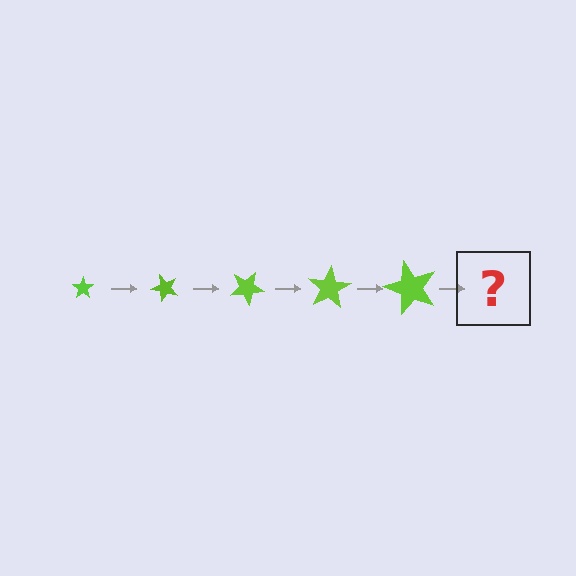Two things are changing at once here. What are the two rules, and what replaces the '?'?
The two rules are that the star grows larger each step and it rotates 50 degrees each step. The '?' should be a star, larger than the previous one and rotated 250 degrees from the start.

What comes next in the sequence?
The next element should be a star, larger than the previous one and rotated 250 degrees from the start.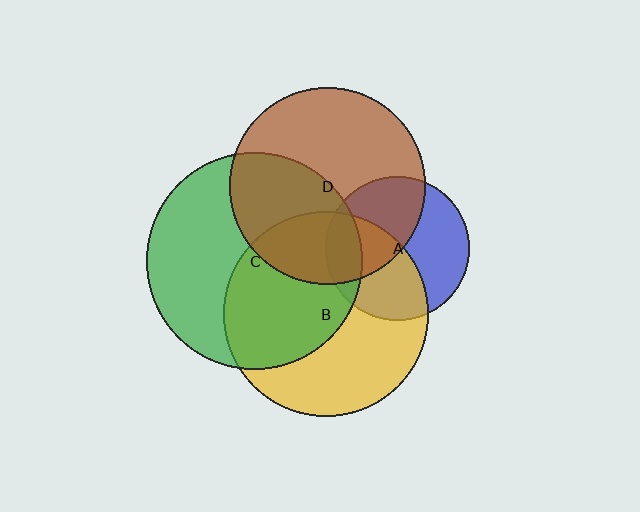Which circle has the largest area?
Circle C (green).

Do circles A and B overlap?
Yes.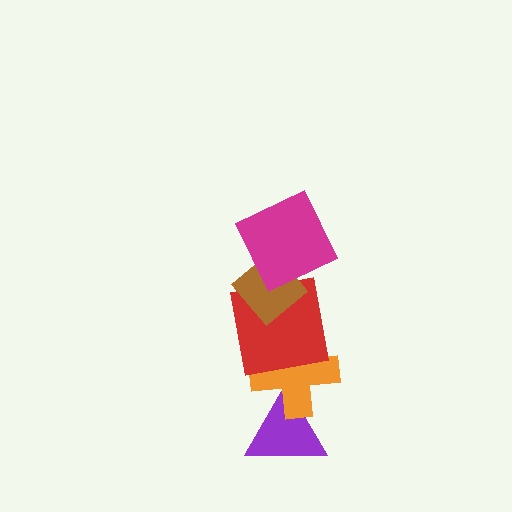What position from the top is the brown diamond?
The brown diamond is 2nd from the top.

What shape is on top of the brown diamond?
The magenta square is on top of the brown diamond.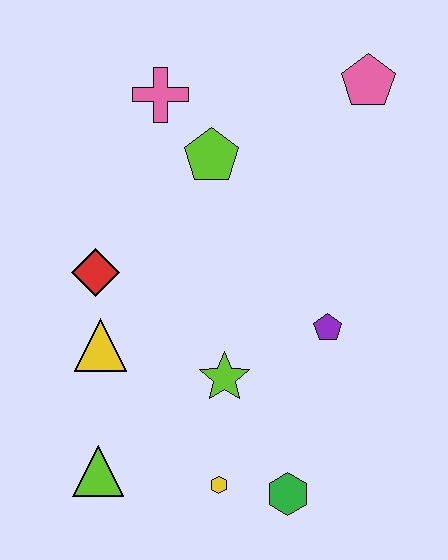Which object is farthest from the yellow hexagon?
The pink pentagon is farthest from the yellow hexagon.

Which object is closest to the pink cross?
The lime pentagon is closest to the pink cross.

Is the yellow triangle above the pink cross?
No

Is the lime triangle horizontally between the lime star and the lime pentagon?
No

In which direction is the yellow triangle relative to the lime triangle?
The yellow triangle is above the lime triangle.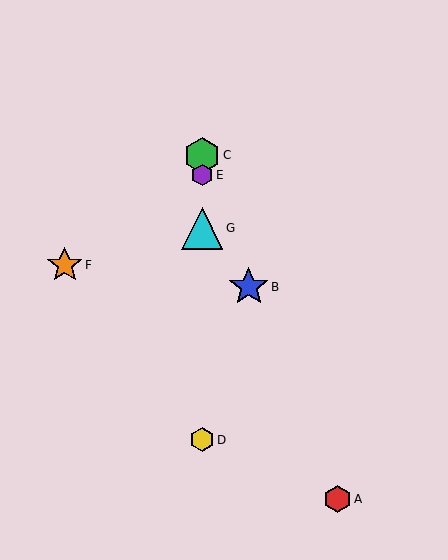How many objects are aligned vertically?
4 objects (C, D, E, G) are aligned vertically.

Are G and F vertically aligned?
No, G is at x≈202 and F is at x≈65.